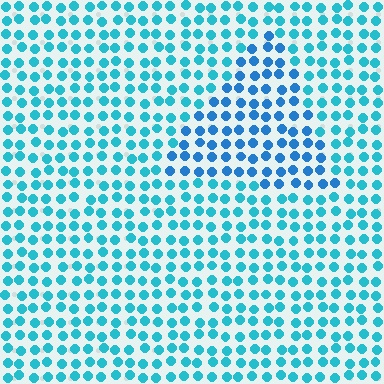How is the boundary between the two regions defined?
The boundary is defined purely by a slight shift in hue (about 23 degrees). Spacing, size, and orientation are identical on both sides.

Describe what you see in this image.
The image is filled with small cyan elements in a uniform arrangement. A triangle-shaped region is visible where the elements are tinted to a slightly different hue, forming a subtle color boundary.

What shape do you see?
I see a triangle.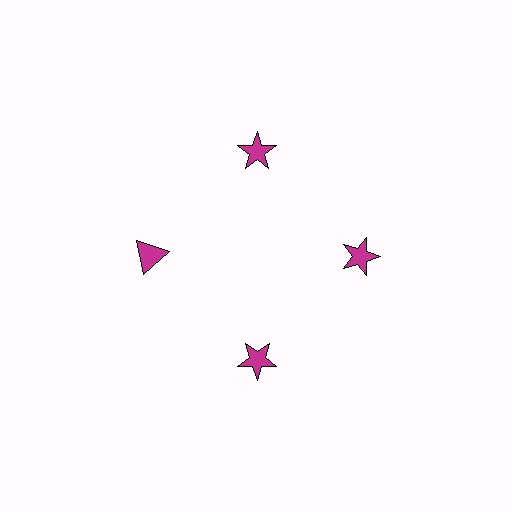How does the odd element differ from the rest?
It has a different shape: triangle instead of star.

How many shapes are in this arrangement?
There are 4 shapes arranged in a ring pattern.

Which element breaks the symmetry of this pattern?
The magenta triangle at roughly the 9 o'clock position breaks the symmetry. All other shapes are magenta stars.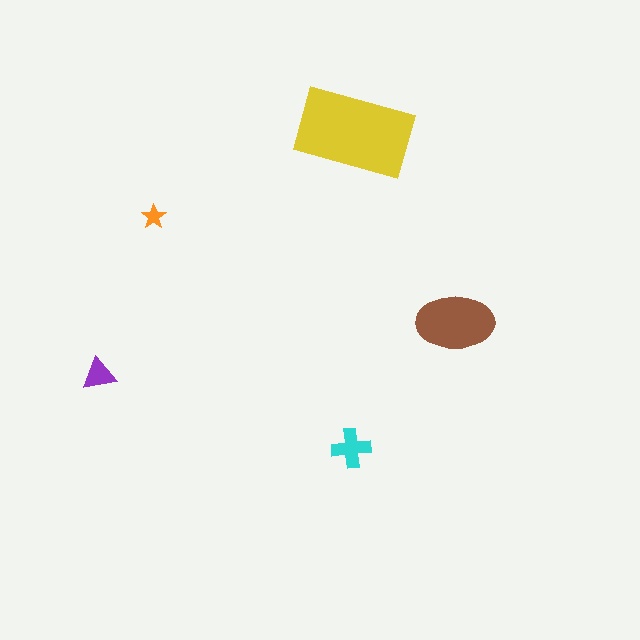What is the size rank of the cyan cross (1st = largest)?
3rd.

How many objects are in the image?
There are 5 objects in the image.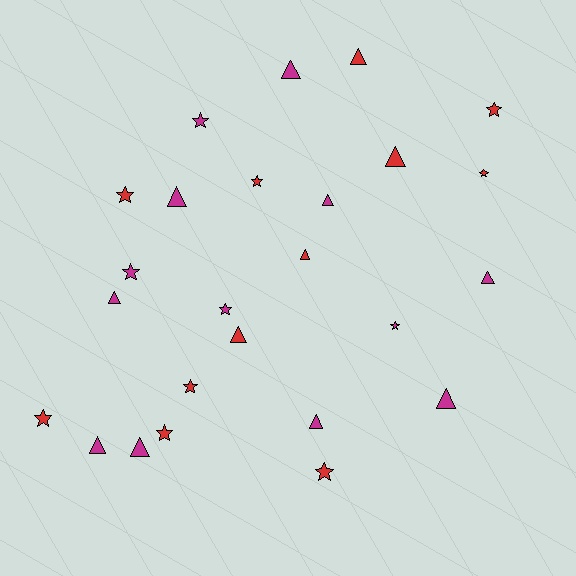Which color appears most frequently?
Magenta, with 13 objects.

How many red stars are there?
There are 8 red stars.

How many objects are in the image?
There are 25 objects.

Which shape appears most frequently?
Triangle, with 13 objects.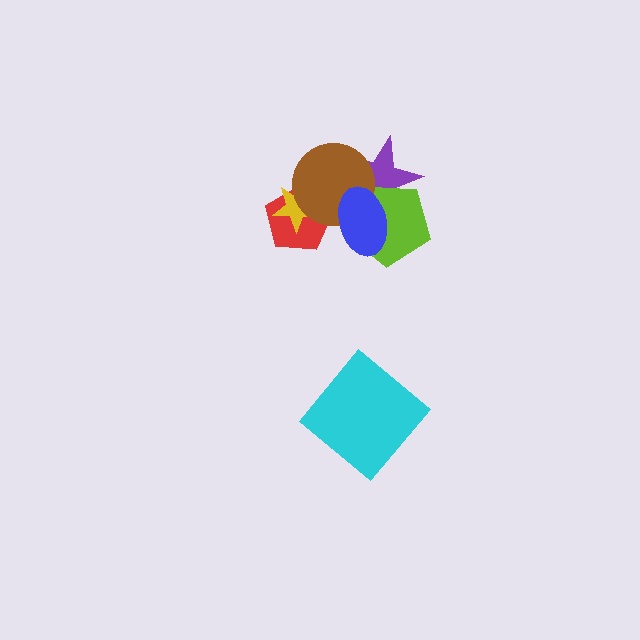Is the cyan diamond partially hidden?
No, no other shape covers it.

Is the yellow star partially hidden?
Yes, it is partially covered by another shape.